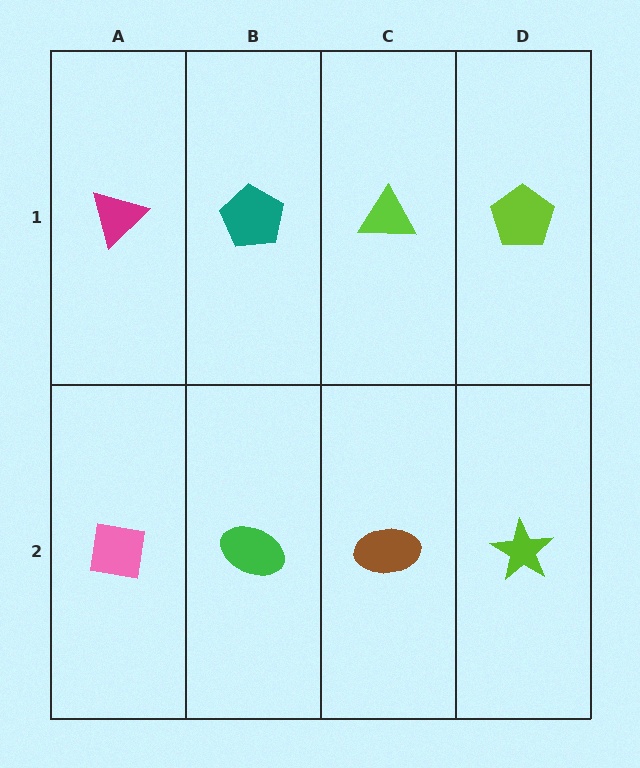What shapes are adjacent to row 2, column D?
A lime pentagon (row 1, column D), a brown ellipse (row 2, column C).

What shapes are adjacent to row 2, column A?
A magenta triangle (row 1, column A), a green ellipse (row 2, column B).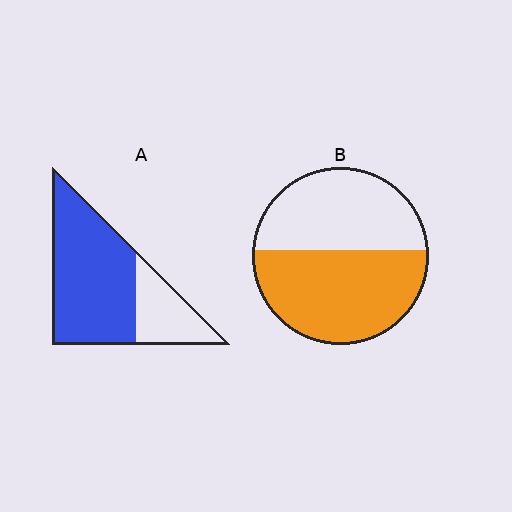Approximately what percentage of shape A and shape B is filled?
A is approximately 70% and B is approximately 55%.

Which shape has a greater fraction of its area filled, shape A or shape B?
Shape A.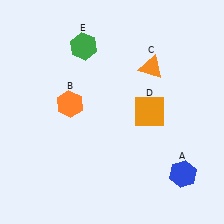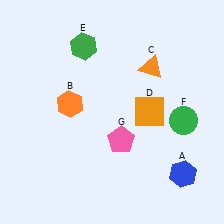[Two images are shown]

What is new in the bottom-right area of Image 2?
A pink pentagon (G) was added in the bottom-right area of Image 2.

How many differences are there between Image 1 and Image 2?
There are 2 differences between the two images.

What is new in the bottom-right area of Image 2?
A green circle (F) was added in the bottom-right area of Image 2.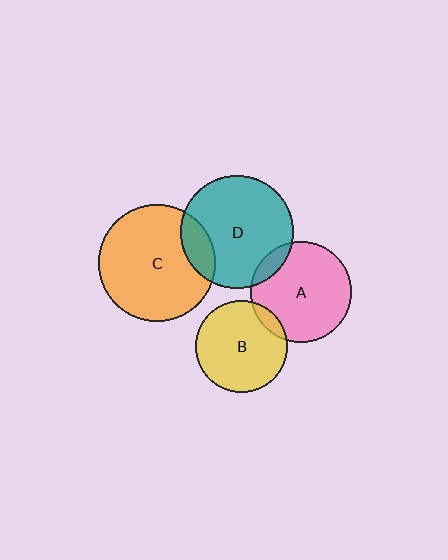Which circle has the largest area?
Circle C (orange).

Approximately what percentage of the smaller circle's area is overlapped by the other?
Approximately 10%.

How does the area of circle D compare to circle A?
Approximately 1.2 times.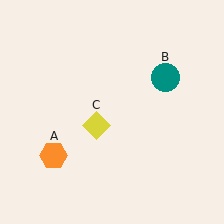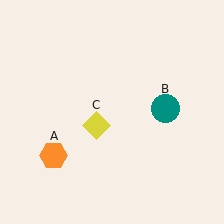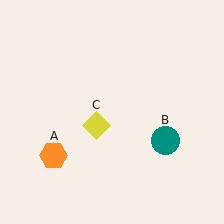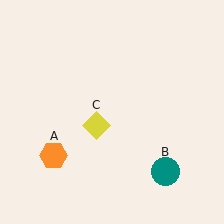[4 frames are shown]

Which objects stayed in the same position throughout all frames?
Orange hexagon (object A) and yellow diamond (object C) remained stationary.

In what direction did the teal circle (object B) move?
The teal circle (object B) moved down.